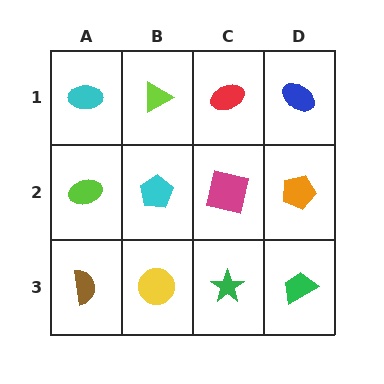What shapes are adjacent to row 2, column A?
A cyan ellipse (row 1, column A), a brown semicircle (row 3, column A), a cyan pentagon (row 2, column B).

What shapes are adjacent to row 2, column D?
A blue ellipse (row 1, column D), a green trapezoid (row 3, column D), a magenta square (row 2, column C).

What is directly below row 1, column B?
A cyan pentagon.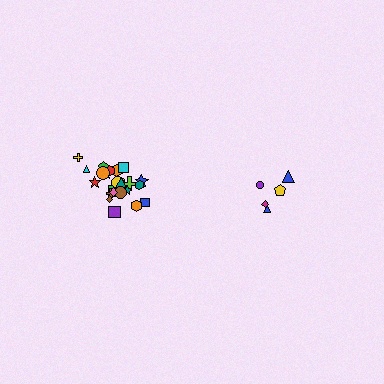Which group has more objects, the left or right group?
The left group.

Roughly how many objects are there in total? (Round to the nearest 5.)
Roughly 30 objects in total.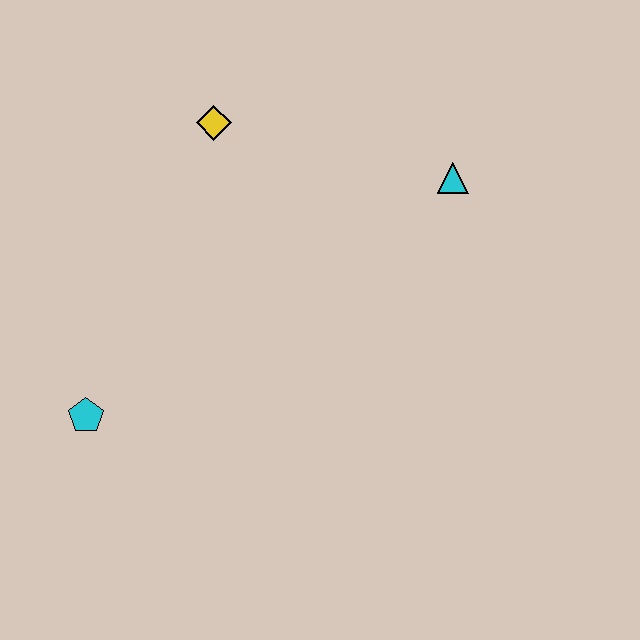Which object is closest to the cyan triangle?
The yellow diamond is closest to the cyan triangle.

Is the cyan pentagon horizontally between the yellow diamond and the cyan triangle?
No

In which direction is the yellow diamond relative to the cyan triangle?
The yellow diamond is to the left of the cyan triangle.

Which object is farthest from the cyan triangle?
The cyan pentagon is farthest from the cyan triangle.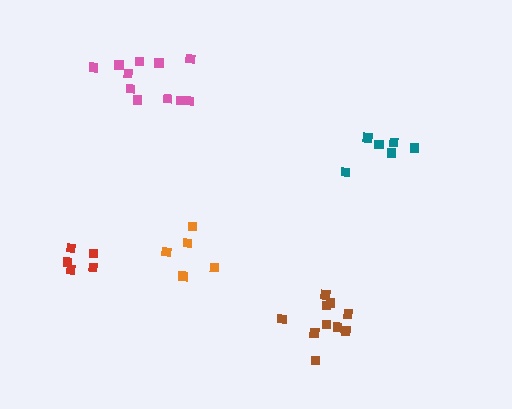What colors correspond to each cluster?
The clusters are colored: teal, brown, pink, orange, red.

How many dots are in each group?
Group 1: 6 dots, Group 2: 10 dots, Group 3: 11 dots, Group 4: 5 dots, Group 5: 5 dots (37 total).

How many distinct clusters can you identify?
There are 5 distinct clusters.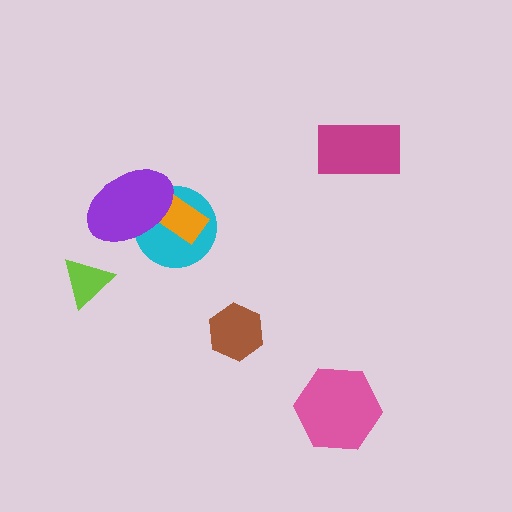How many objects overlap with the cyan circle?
2 objects overlap with the cyan circle.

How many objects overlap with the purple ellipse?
2 objects overlap with the purple ellipse.